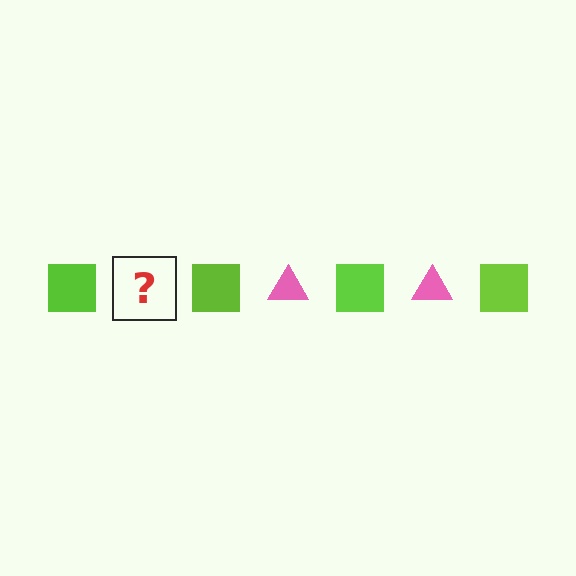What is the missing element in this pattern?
The missing element is a pink triangle.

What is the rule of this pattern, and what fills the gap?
The rule is that the pattern alternates between lime square and pink triangle. The gap should be filled with a pink triangle.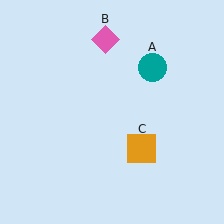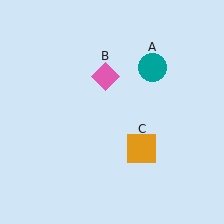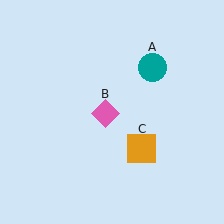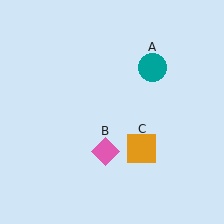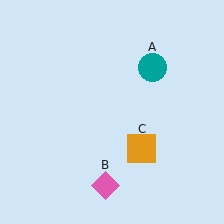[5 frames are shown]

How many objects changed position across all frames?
1 object changed position: pink diamond (object B).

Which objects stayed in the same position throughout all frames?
Teal circle (object A) and orange square (object C) remained stationary.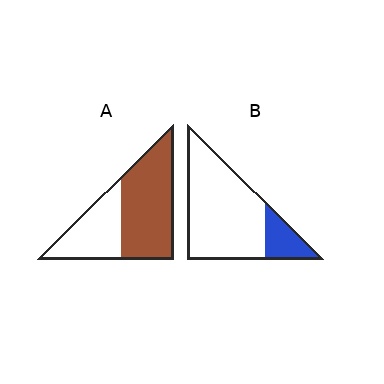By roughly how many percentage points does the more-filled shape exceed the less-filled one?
By roughly 45 percentage points (A over B).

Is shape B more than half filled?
No.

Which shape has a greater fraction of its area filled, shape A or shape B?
Shape A.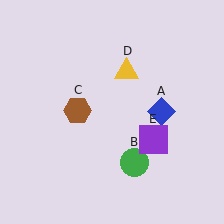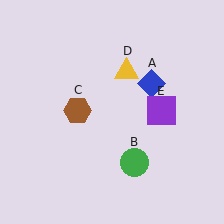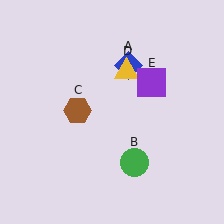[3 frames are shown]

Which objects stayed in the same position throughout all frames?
Green circle (object B) and brown hexagon (object C) and yellow triangle (object D) remained stationary.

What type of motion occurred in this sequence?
The blue diamond (object A), purple square (object E) rotated counterclockwise around the center of the scene.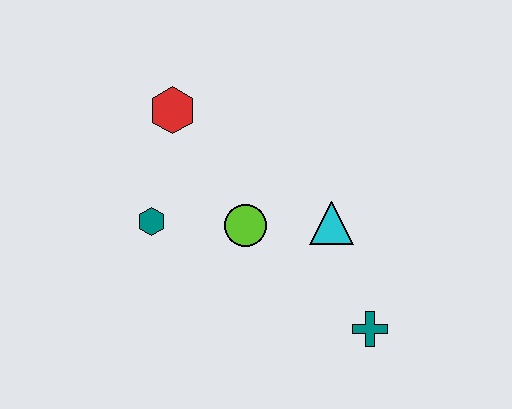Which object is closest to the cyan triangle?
The lime circle is closest to the cyan triangle.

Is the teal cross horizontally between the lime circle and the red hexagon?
No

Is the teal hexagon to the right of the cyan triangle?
No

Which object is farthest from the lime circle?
The teal cross is farthest from the lime circle.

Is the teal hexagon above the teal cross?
Yes